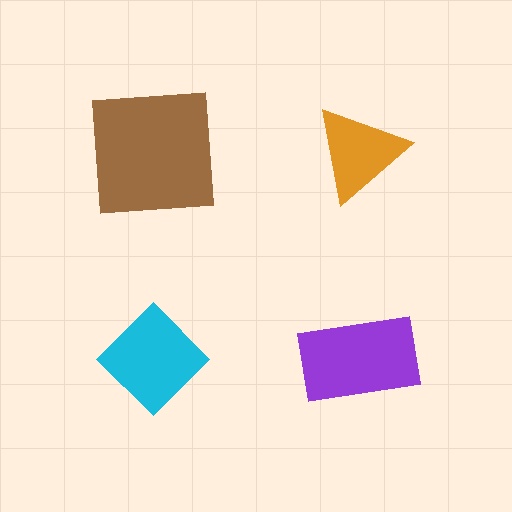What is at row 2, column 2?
A purple rectangle.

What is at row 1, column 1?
A brown square.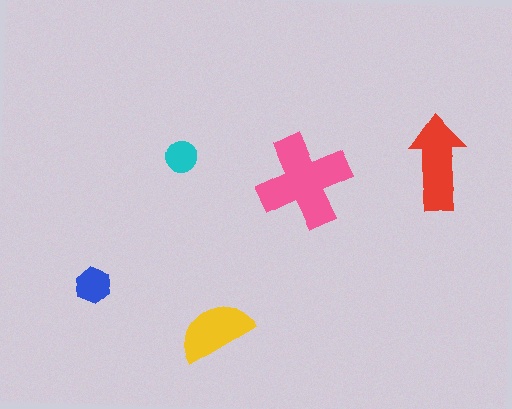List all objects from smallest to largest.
The cyan circle, the blue hexagon, the yellow semicircle, the red arrow, the pink cross.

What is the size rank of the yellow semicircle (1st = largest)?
3rd.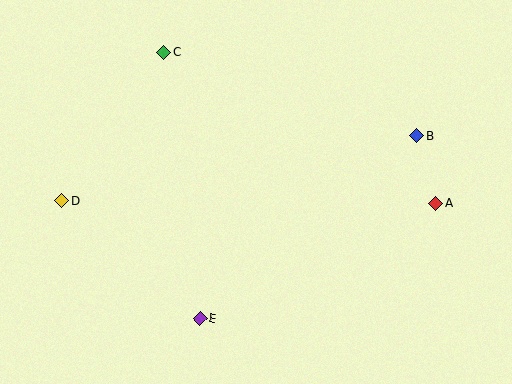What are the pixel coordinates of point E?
Point E is at (200, 319).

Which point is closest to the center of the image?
Point E at (200, 319) is closest to the center.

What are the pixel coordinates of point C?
Point C is at (163, 52).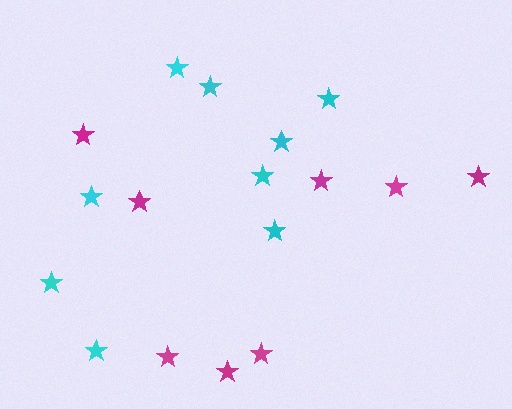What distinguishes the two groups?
There are 2 groups: one group of magenta stars (8) and one group of cyan stars (9).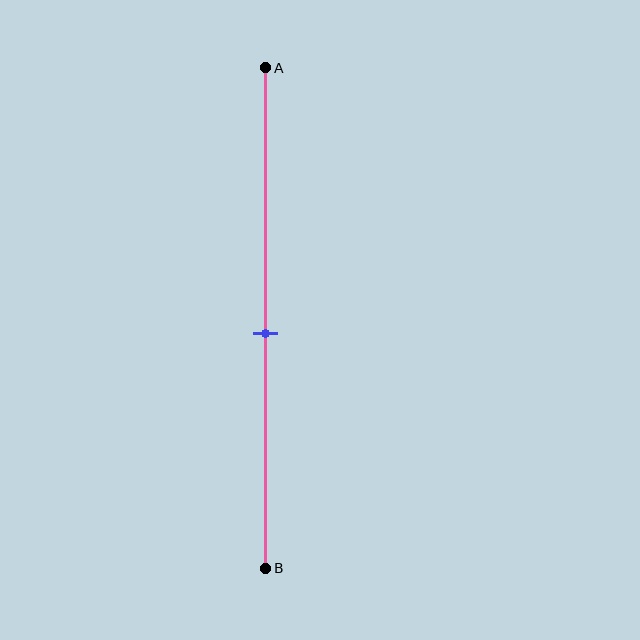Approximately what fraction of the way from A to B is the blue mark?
The blue mark is approximately 55% of the way from A to B.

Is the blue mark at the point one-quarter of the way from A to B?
No, the mark is at about 55% from A, not at the 25% one-quarter point.